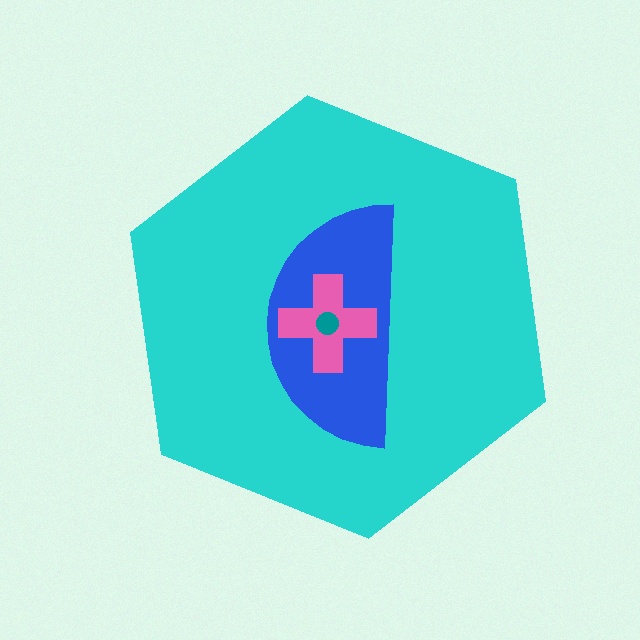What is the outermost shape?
The cyan hexagon.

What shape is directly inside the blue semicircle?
The pink cross.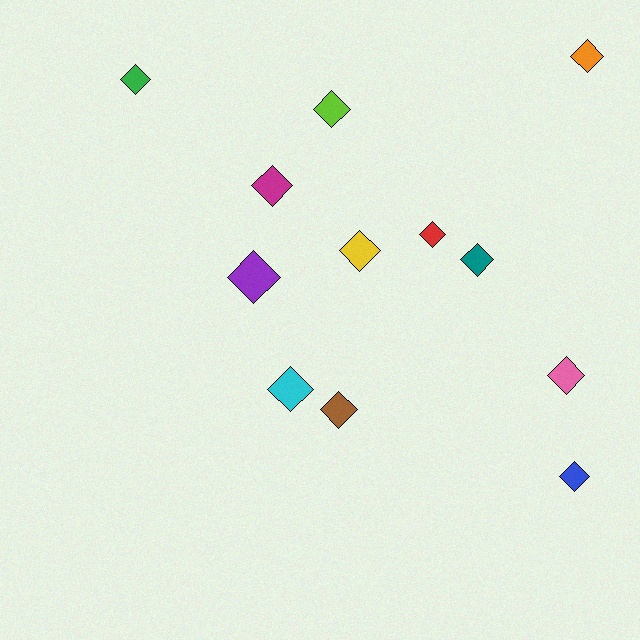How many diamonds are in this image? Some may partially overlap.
There are 12 diamonds.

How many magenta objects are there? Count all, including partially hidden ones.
There is 1 magenta object.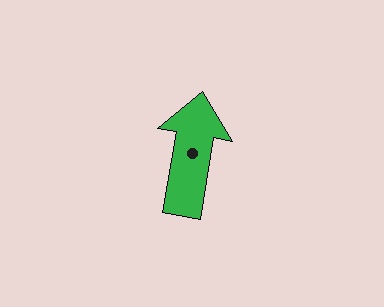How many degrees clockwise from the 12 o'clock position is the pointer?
Approximately 9 degrees.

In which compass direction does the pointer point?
North.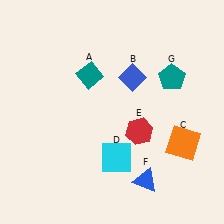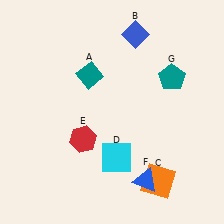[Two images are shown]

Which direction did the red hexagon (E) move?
The red hexagon (E) moved left.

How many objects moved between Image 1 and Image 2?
3 objects moved between the two images.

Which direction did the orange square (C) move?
The orange square (C) moved down.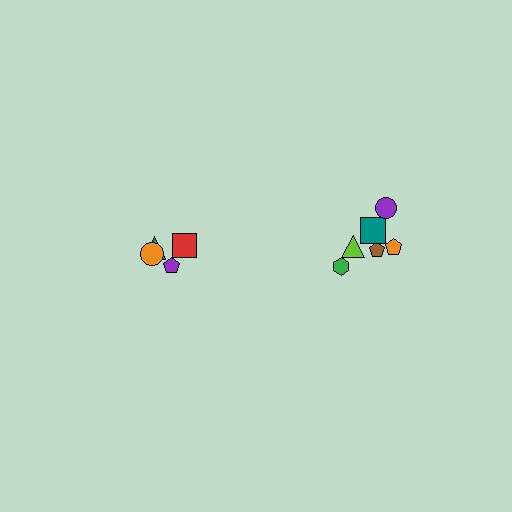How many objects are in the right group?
There are 6 objects.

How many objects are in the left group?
There are 4 objects.